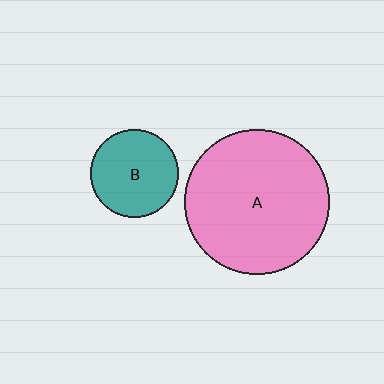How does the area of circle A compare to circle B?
Approximately 2.7 times.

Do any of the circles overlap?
No, none of the circles overlap.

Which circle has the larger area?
Circle A (pink).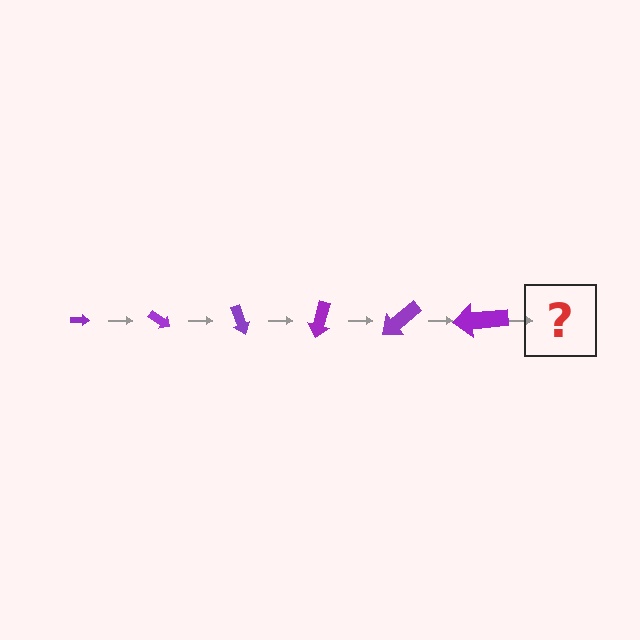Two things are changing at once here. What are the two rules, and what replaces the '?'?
The two rules are that the arrow grows larger each step and it rotates 35 degrees each step. The '?' should be an arrow, larger than the previous one and rotated 210 degrees from the start.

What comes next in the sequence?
The next element should be an arrow, larger than the previous one and rotated 210 degrees from the start.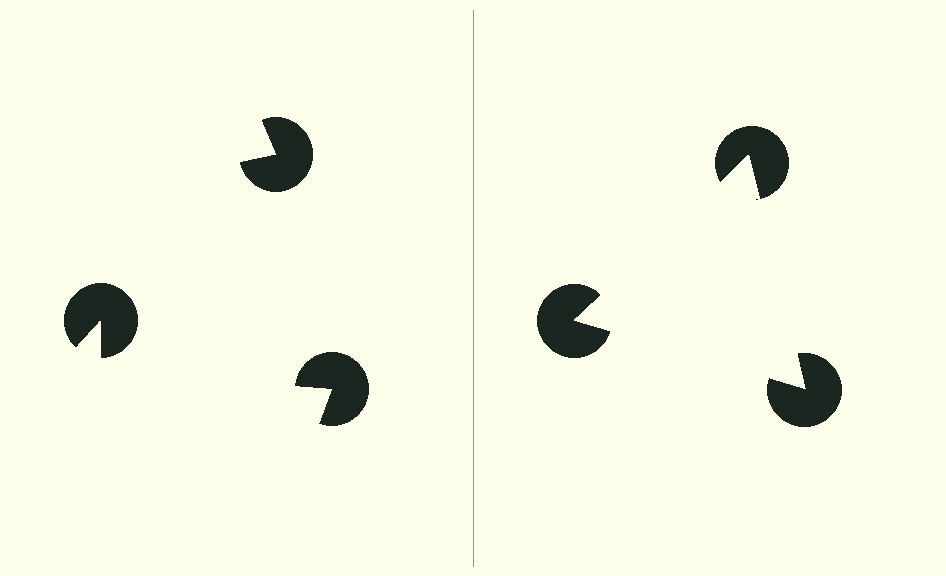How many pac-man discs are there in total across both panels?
6 — 3 on each side.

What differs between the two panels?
The pac-man discs are positioned identically on both sides; only the wedge orientations differ. On the right they align to a triangle; on the left they are misaligned.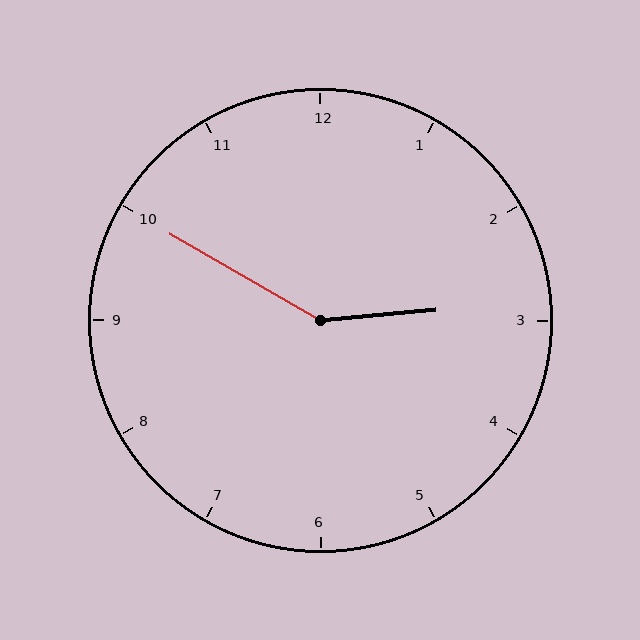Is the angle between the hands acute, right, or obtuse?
It is obtuse.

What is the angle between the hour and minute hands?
Approximately 145 degrees.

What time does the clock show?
2:50.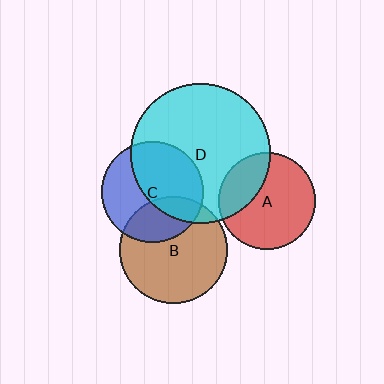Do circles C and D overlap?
Yes.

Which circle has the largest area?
Circle D (cyan).